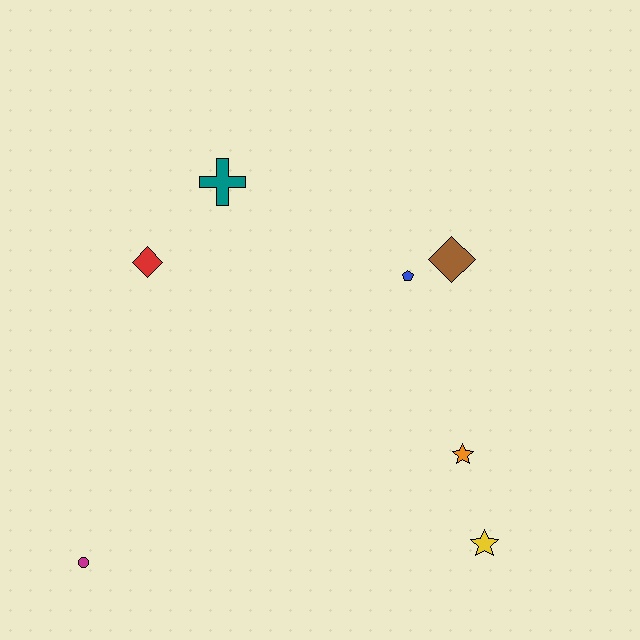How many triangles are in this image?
There are no triangles.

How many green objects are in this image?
There are no green objects.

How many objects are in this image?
There are 7 objects.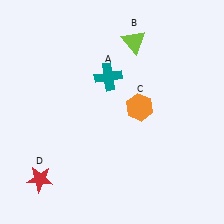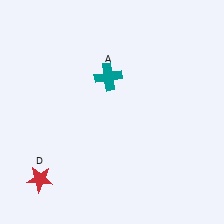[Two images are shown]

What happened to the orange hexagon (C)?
The orange hexagon (C) was removed in Image 2. It was in the top-right area of Image 1.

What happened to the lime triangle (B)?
The lime triangle (B) was removed in Image 2. It was in the top-right area of Image 1.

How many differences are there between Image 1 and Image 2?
There are 2 differences between the two images.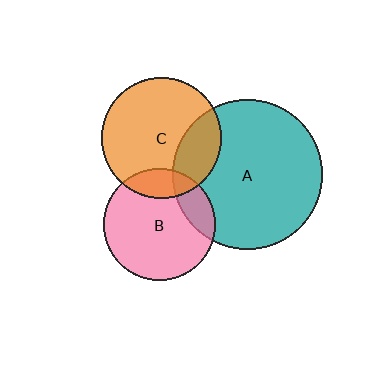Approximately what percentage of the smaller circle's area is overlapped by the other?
Approximately 15%.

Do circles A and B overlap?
Yes.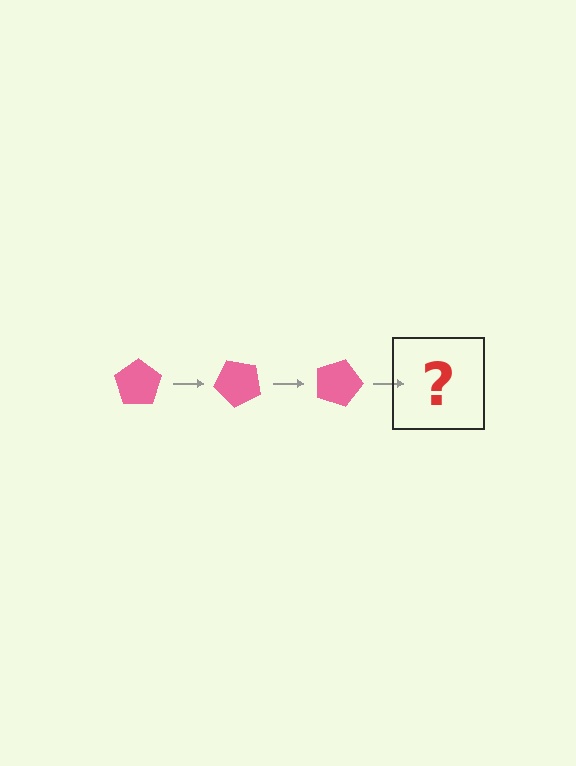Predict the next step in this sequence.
The next step is a pink pentagon rotated 135 degrees.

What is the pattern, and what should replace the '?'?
The pattern is that the pentagon rotates 45 degrees each step. The '?' should be a pink pentagon rotated 135 degrees.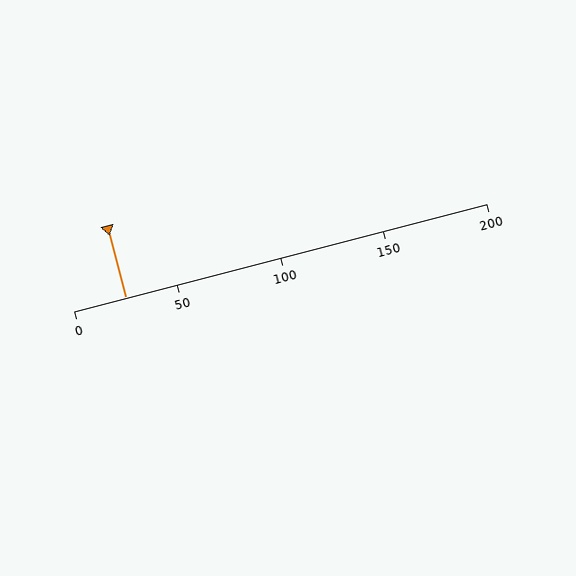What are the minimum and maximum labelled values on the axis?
The axis runs from 0 to 200.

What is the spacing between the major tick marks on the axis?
The major ticks are spaced 50 apart.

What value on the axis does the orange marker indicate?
The marker indicates approximately 25.